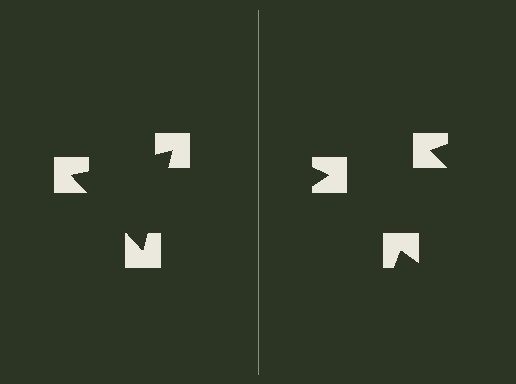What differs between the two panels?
The notched squares are positioned identically on both sides; only the wedge orientations differ. On the left they align to a triangle; on the right they are misaligned.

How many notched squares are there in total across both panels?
6 — 3 on each side.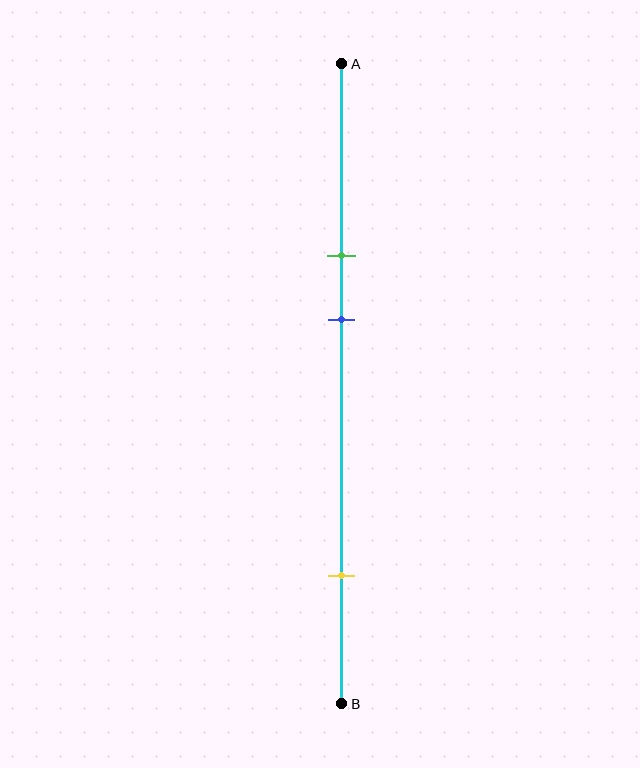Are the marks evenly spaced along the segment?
No, the marks are not evenly spaced.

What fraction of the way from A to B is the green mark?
The green mark is approximately 30% (0.3) of the way from A to B.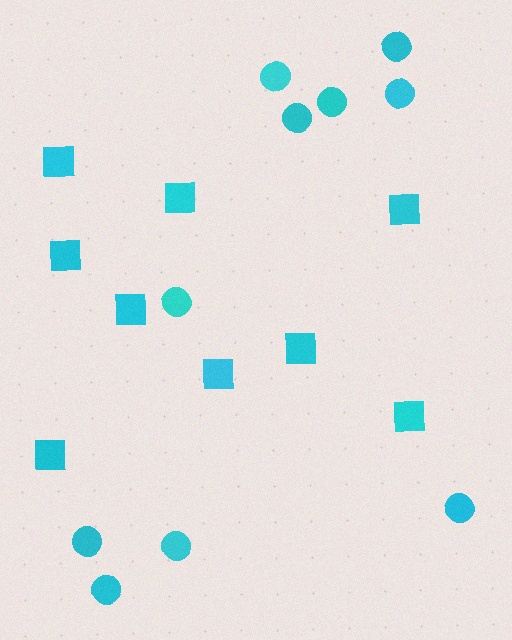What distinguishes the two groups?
There are 2 groups: one group of circles (10) and one group of squares (9).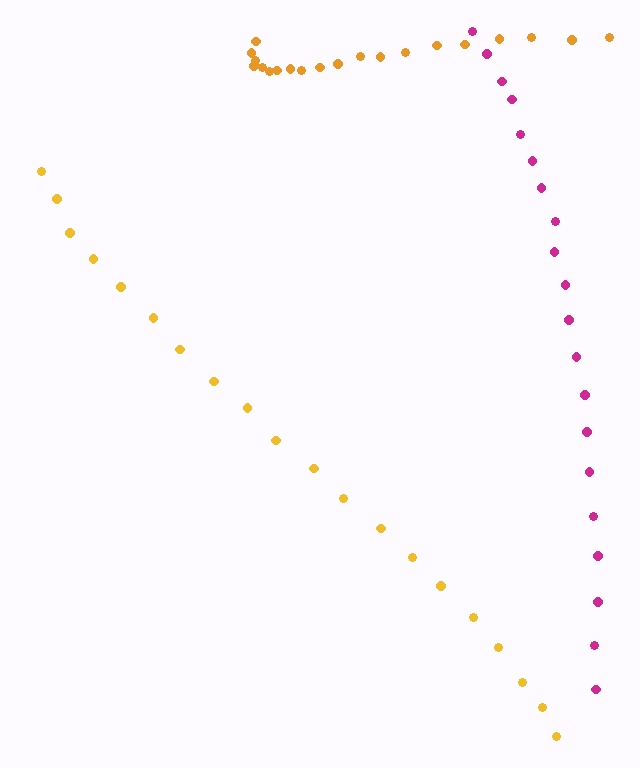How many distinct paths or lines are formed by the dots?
There are 3 distinct paths.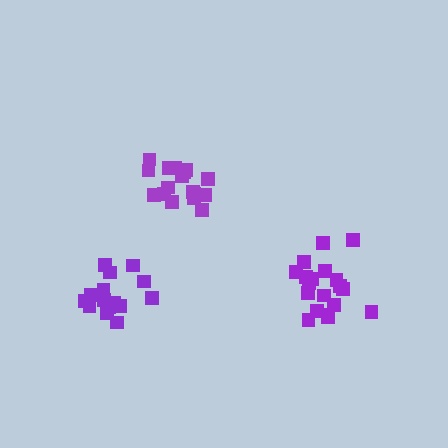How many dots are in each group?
Group 1: 17 dots, Group 2: 19 dots, Group 3: 16 dots (52 total).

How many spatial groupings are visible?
There are 3 spatial groupings.